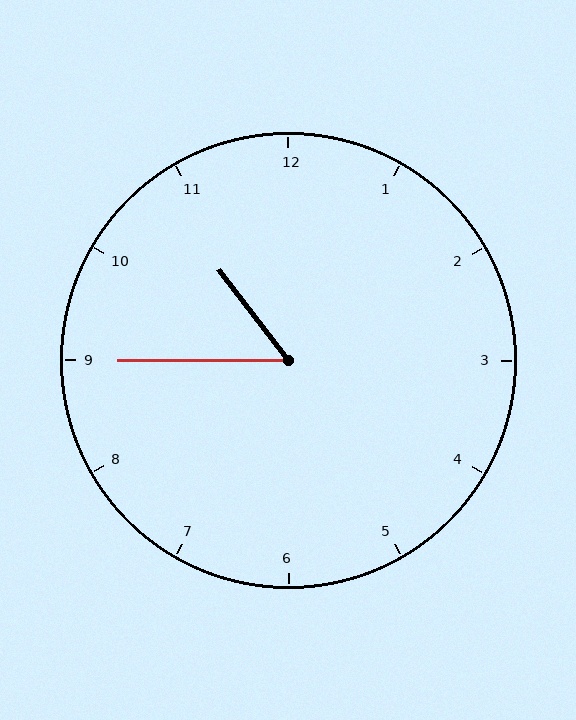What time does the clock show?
10:45.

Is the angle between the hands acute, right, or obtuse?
It is acute.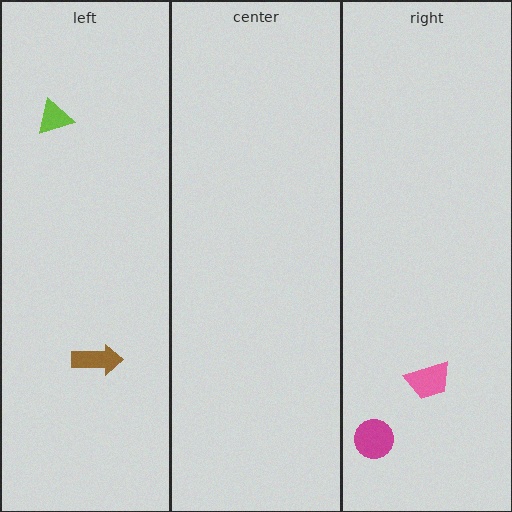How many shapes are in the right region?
2.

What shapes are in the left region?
The lime triangle, the brown arrow.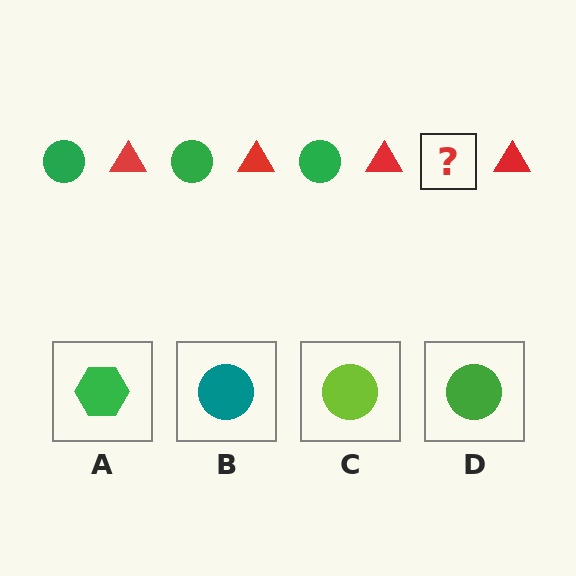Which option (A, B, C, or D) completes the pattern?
D.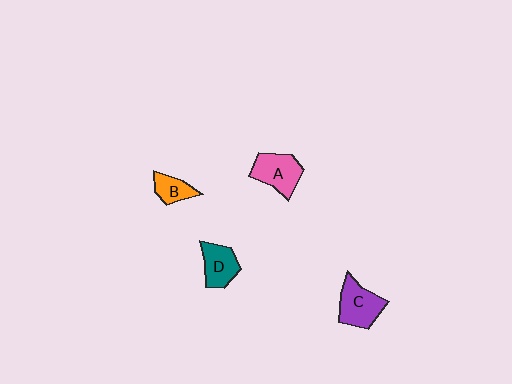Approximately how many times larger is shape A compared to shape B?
Approximately 1.8 times.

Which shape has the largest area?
Shape C (purple).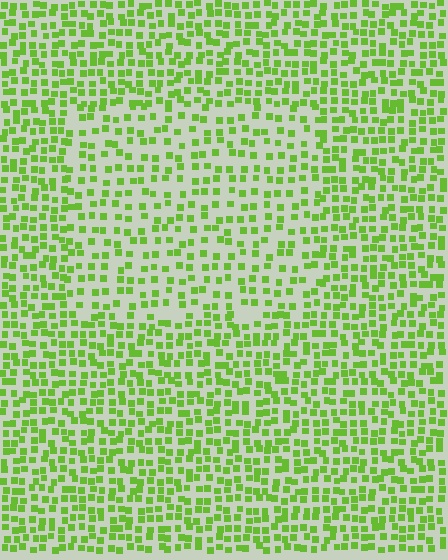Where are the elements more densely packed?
The elements are more densely packed outside the rectangle boundary.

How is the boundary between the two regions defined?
The boundary is defined by a change in element density (approximately 1.6x ratio). All elements are the same color, size, and shape.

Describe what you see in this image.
The image contains small lime elements arranged at two different densities. A rectangle-shaped region is visible where the elements are less densely packed than the surrounding area.